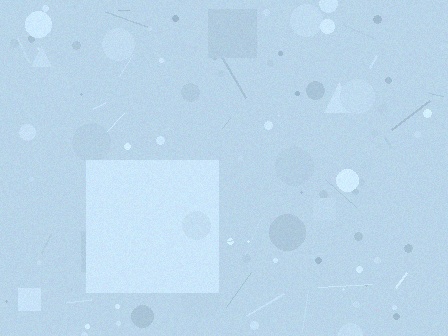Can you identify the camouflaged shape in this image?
The camouflaged shape is a square.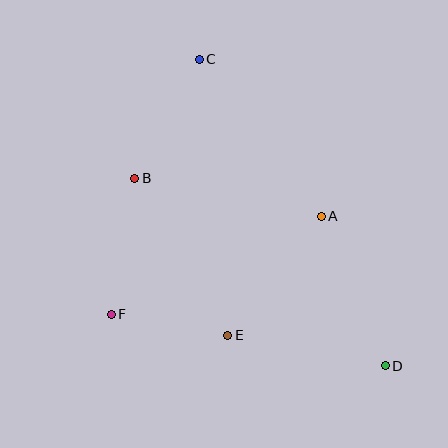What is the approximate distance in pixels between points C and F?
The distance between C and F is approximately 270 pixels.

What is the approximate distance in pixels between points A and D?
The distance between A and D is approximately 163 pixels.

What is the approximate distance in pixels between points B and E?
The distance between B and E is approximately 183 pixels.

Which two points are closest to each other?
Points E and F are closest to each other.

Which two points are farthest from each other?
Points C and D are farthest from each other.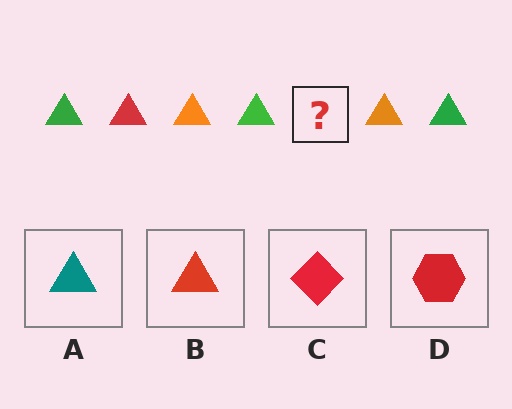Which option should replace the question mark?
Option B.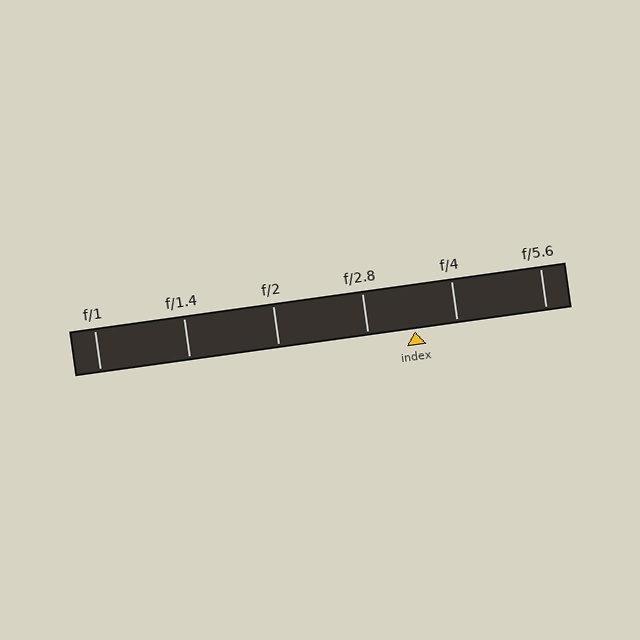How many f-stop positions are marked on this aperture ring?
There are 6 f-stop positions marked.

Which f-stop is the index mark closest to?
The index mark is closest to f/4.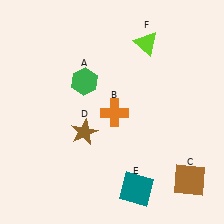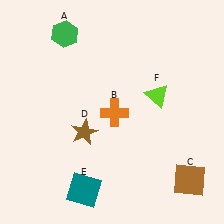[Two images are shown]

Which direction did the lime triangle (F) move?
The lime triangle (F) moved down.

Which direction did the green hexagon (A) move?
The green hexagon (A) moved up.